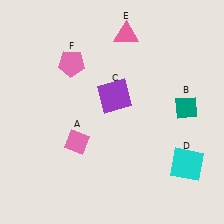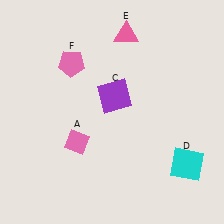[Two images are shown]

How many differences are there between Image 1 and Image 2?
There is 1 difference between the two images.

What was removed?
The teal diamond (B) was removed in Image 2.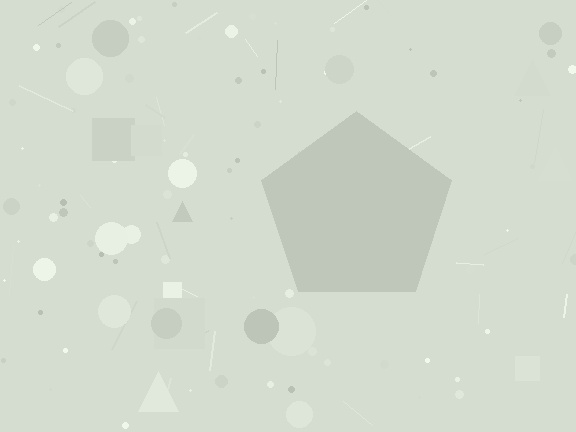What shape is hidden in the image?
A pentagon is hidden in the image.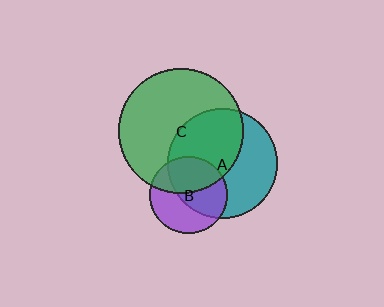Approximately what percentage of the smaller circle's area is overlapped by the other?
Approximately 50%.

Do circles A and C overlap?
Yes.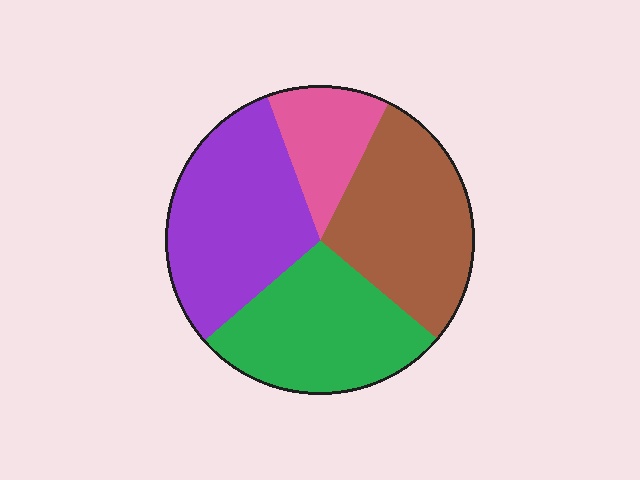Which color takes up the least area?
Pink, at roughly 15%.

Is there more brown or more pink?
Brown.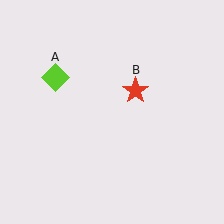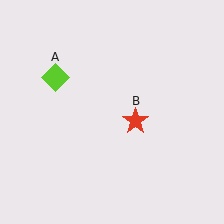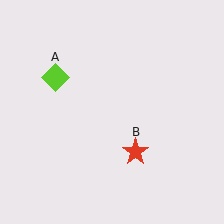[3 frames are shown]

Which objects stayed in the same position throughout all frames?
Lime diamond (object A) remained stationary.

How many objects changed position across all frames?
1 object changed position: red star (object B).